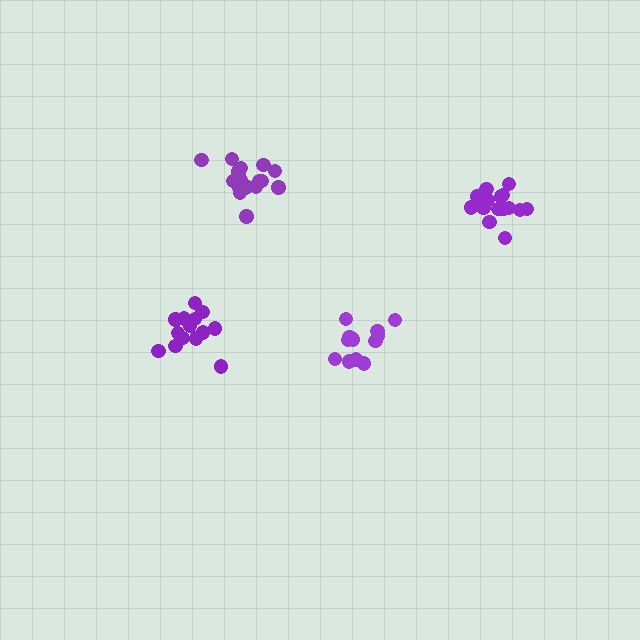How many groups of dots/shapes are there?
There are 4 groups.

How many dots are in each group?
Group 1: 14 dots, Group 2: 19 dots, Group 3: 13 dots, Group 4: 15 dots (61 total).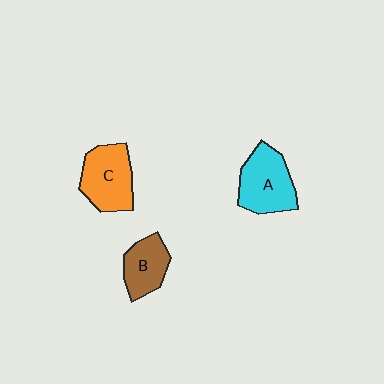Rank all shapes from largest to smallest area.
From largest to smallest: A (cyan), C (orange), B (brown).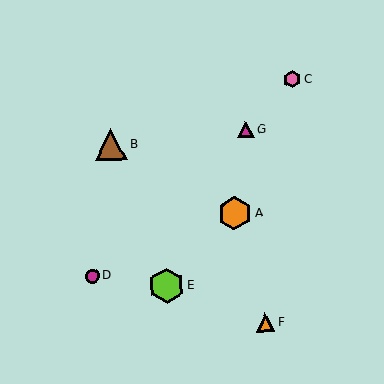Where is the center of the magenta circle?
The center of the magenta circle is at (92, 276).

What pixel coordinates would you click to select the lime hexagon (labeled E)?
Click at (167, 286) to select the lime hexagon E.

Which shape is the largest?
The lime hexagon (labeled E) is the largest.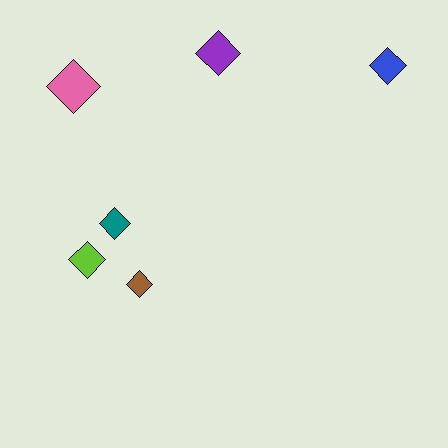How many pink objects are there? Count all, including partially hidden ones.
There is 1 pink object.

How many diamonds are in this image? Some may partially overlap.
There are 6 diamonds.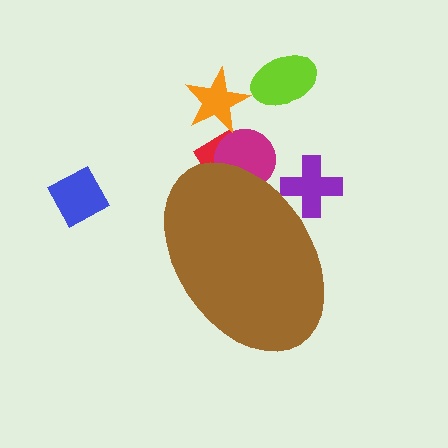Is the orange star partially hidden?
No, the orange star is fully visible.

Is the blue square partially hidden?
No, the blue square is fully visible.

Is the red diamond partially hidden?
Yes, the red diamond is partially hidden behind the brown ellipse.